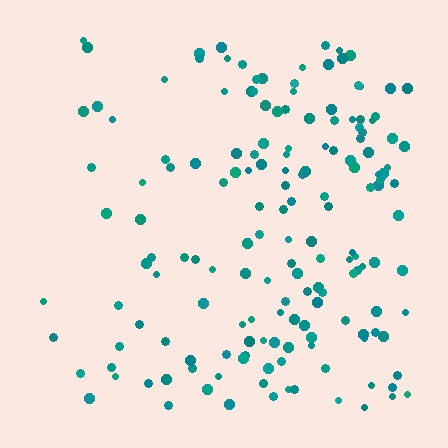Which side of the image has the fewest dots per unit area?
The left.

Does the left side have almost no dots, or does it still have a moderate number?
Still a moderate number, just noticeably fewer than the right.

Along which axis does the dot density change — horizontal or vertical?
Horizontal.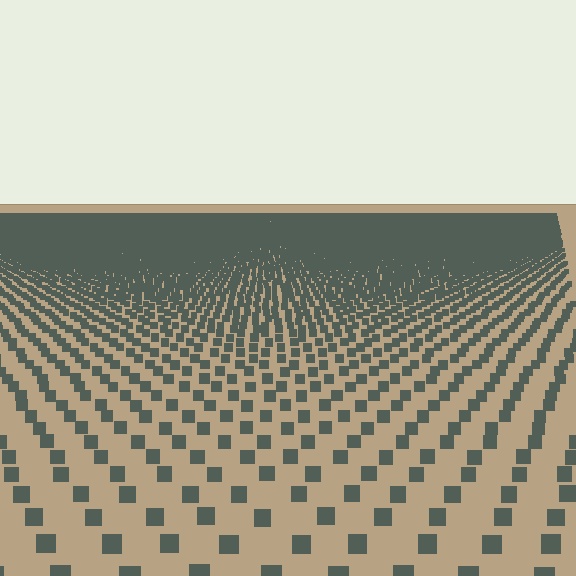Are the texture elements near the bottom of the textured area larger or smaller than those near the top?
Larger. Near the bottom, elements are closer to the viewer and appear at a bigger on-screen size.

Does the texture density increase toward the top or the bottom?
Density increases toward the top.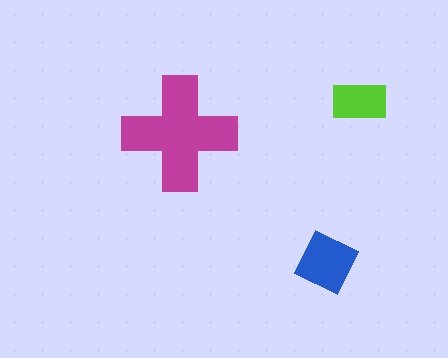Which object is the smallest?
The lime rectangle.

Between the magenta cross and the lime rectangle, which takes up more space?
The magenta cross.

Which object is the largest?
The magenta cross.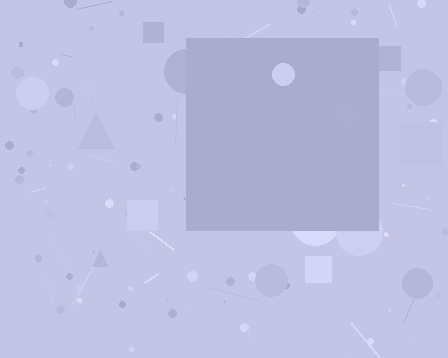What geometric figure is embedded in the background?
A square is embedded in the background.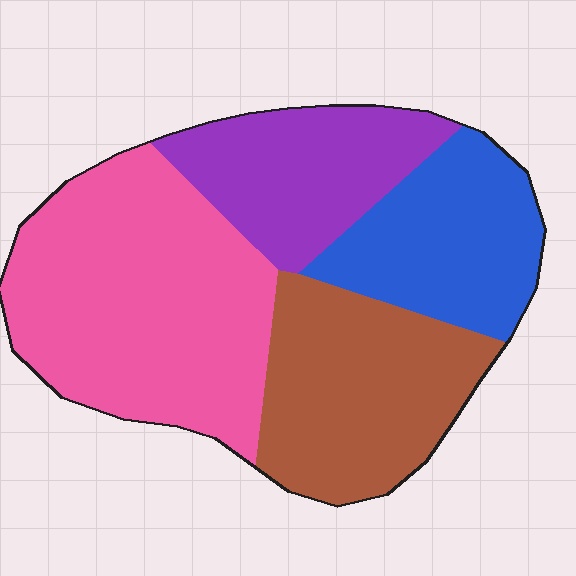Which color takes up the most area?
Pink, at roughly 40%.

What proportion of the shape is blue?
Blue takes up about one fifth (1/5) of the shape.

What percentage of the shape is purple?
Purple takes up between a sixth and a third of the shape.